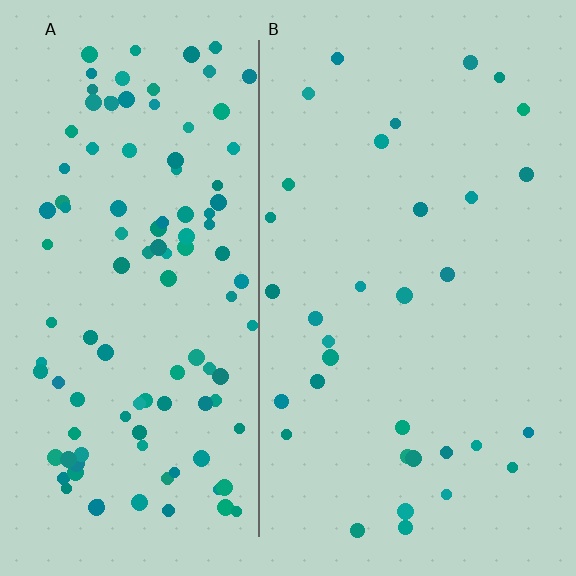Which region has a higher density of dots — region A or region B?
A (the left).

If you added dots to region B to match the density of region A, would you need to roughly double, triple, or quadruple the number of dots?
Approximately triple.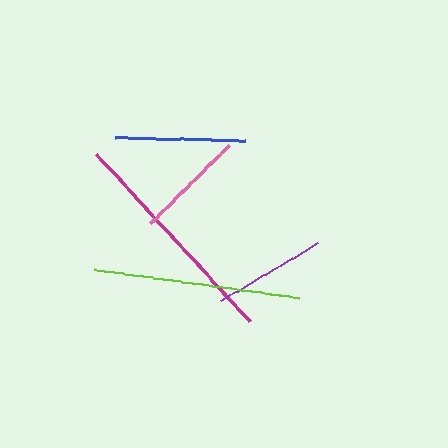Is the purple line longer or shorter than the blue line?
The blue line is longer than the purple line.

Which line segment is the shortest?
The pink line is the shortest at approximately 112 pixels.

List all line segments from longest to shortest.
From longest to shortest: magenta, lime, blue, purple, pink.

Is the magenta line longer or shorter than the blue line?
The magenta line is longer than the blue line.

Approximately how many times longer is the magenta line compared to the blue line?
The magenta line is approximately 1.7 times the length of the blue line.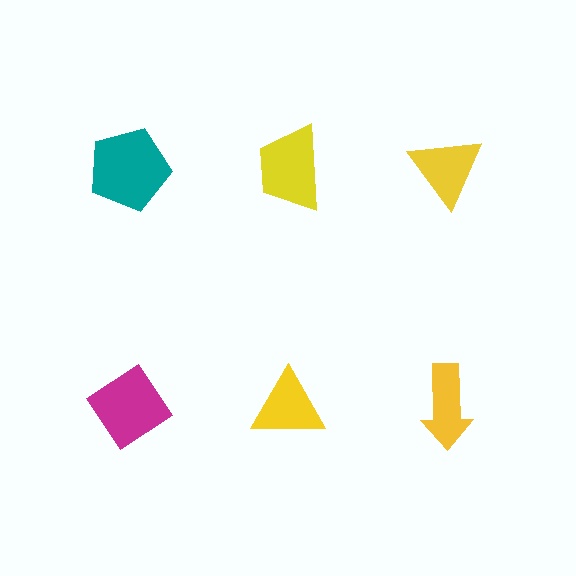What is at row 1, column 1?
A teal pentagon.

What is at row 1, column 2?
A yellow trapezoid.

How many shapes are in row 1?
3 shapes.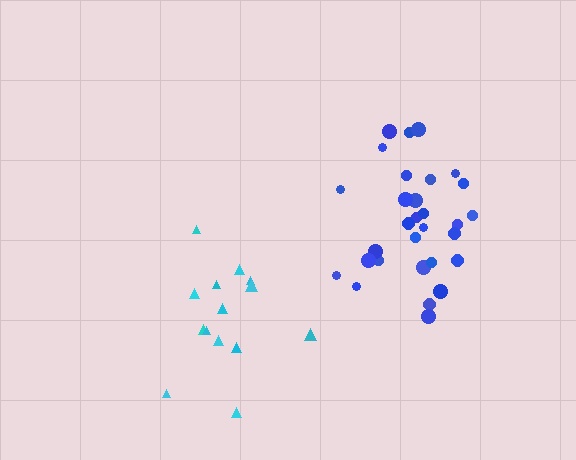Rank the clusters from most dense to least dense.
blue, cyan.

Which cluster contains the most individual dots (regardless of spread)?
Blue (30).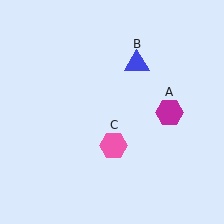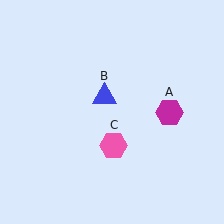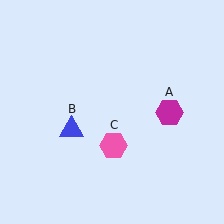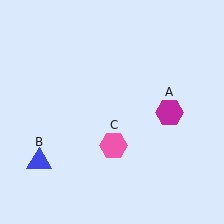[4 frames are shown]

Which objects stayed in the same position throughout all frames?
Magenta hexagon (object A) and pink hexagon (object C) remained stationary.